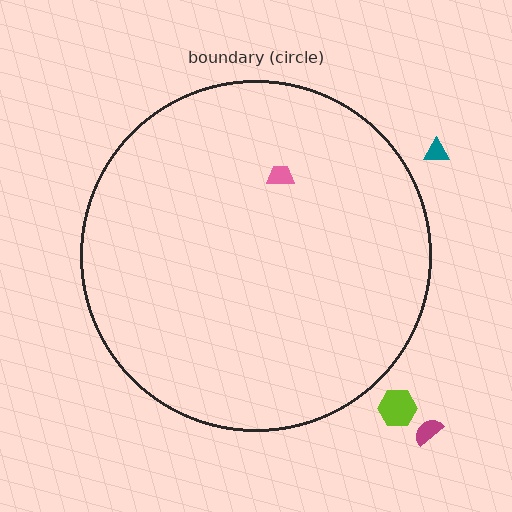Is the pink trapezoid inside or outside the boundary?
Inside.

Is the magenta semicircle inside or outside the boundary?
Outside.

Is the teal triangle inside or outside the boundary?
Outside.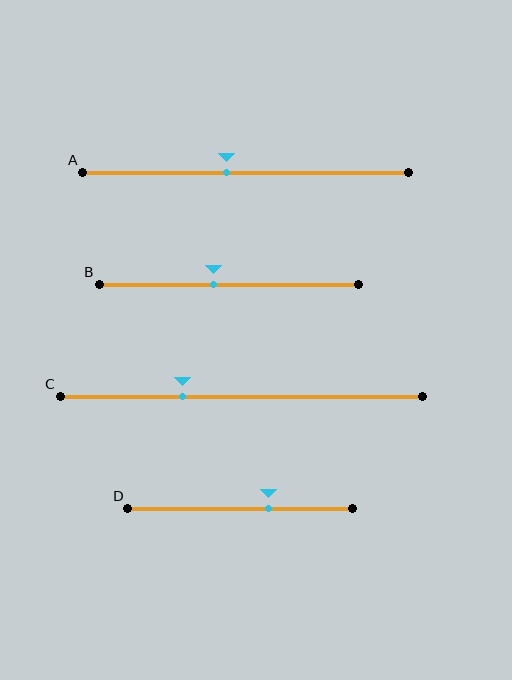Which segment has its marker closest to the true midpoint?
Segment B has its marker closest to the true midpoint.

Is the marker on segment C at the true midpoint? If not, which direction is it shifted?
No, the marker on segment C is shifted to the left by about 16% of the segment length.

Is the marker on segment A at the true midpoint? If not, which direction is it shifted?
No, the marker on segment A is shifted to the left by about 6% of the segment length.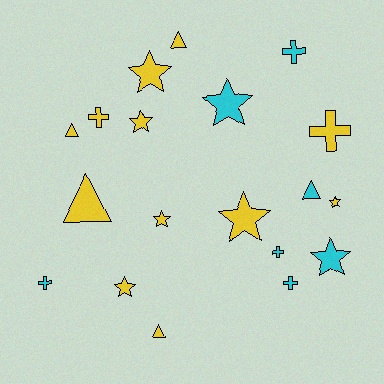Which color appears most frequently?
Yellow, with 12 objects.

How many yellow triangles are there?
There are 4 yellow triangles.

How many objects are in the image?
There are 19 objects.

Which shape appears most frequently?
Star, with 8 objects.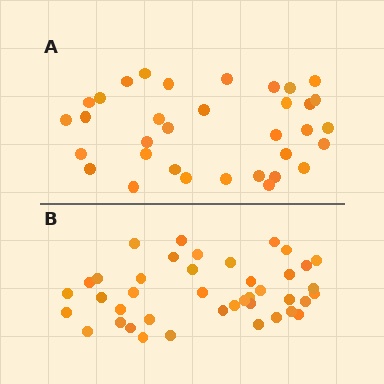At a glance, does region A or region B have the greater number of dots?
Region B (the bottom region) has more dots.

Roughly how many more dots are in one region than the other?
Region B has roughly 8 or so more dots than region A.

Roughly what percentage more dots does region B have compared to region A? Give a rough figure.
About 20% more.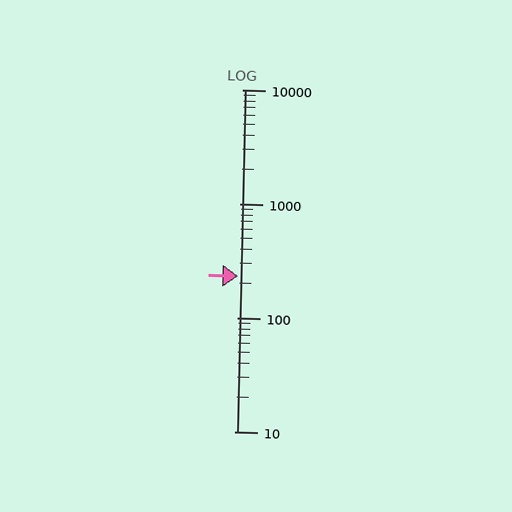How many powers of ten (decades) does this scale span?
The scale spans 3 decades, from 10 to 10000.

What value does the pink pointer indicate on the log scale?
The pointer indicates approximately 230.